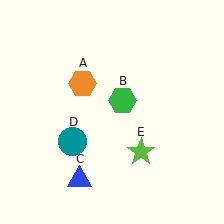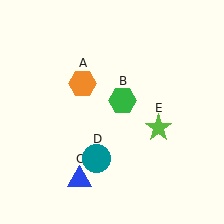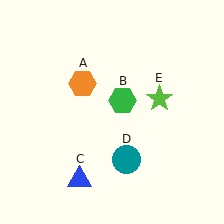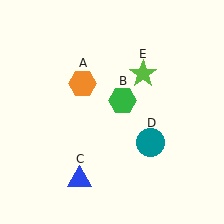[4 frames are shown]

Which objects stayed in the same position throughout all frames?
Orange hexagon (object A) and green hexagon (object B) and blue triangle (object C) remained stationary.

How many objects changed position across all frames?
2 objects changed position: teal circle (object D), lime star (object E).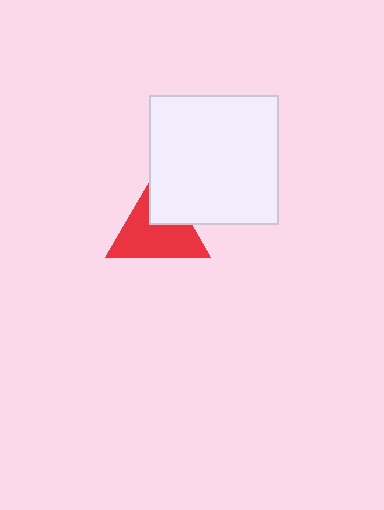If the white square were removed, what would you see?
You would see the complete red triangle.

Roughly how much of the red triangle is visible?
Most of it is visible (roughly 69%).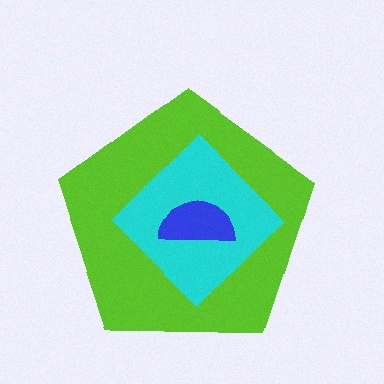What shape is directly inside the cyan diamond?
The blue semicircle.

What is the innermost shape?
The blue semicircle.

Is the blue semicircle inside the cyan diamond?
Yes.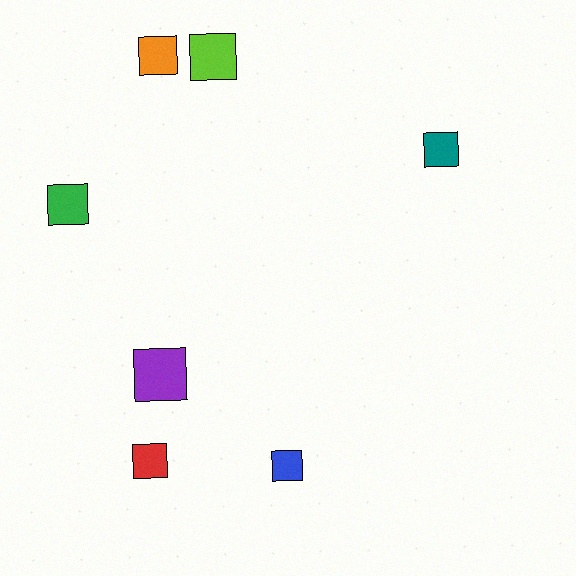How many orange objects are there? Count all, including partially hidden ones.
There is 1 orange object.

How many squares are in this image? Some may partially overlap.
There are 7 squares.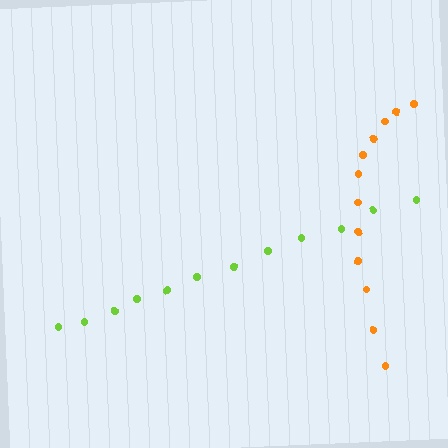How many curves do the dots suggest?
There are 2 distinct paths.